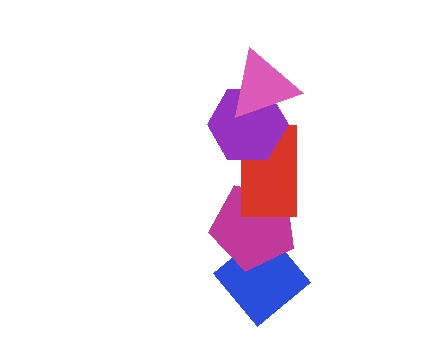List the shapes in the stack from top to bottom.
From top to bottom: the pink triangle, the purple hexagon, the red rectangle, the magenta pentagon, the blue diamond.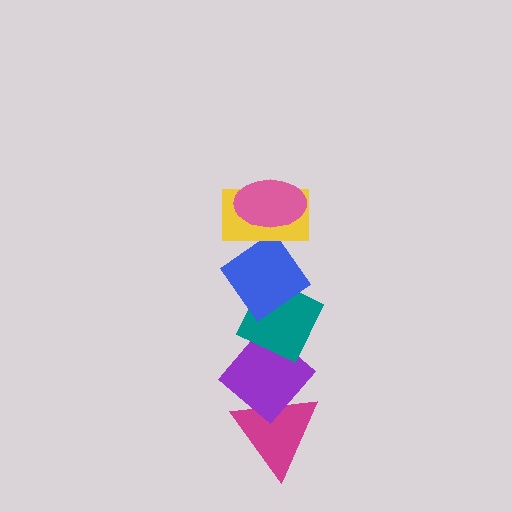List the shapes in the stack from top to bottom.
From top to bottom: the pink ellipse, the yellow rectangle, the blue diamond, the teal diamond, the purple diamond, the magenta triangle.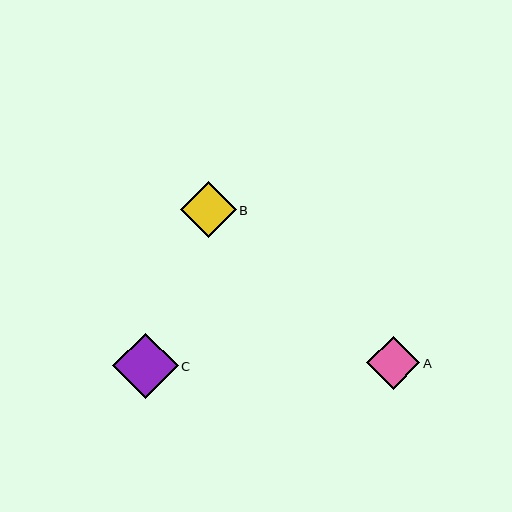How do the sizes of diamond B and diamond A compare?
Diamond B and diamond A are approximately the same size.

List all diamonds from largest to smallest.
From largest to smallest: C, B, A.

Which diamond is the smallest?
Diamond A is the smallest with a size of approximately 53 pixels.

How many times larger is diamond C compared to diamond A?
Diamond C is approximately 1.2 times the size of diamond A.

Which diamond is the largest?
Diamond C is the largest with a size of approximately 65 pixels.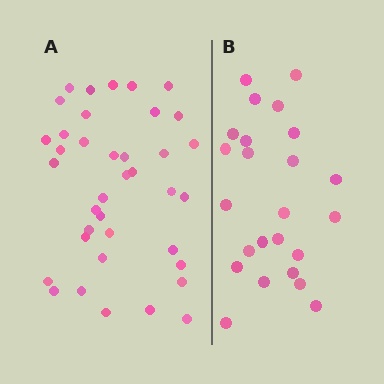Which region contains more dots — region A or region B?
Region A (the left region) has more dots.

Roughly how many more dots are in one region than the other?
Region A has approximately 15 more dots than region B.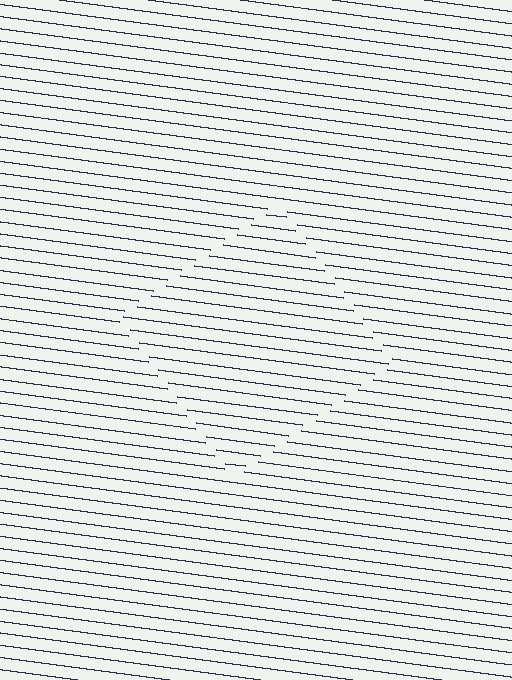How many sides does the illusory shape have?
4 sides — the line-ends trace a square.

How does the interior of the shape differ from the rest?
The interior of the shape contains the same grating, shifted by half a period — the contour is defined by the phase discontinuity where line-ends from the inner and outer gratings abut.